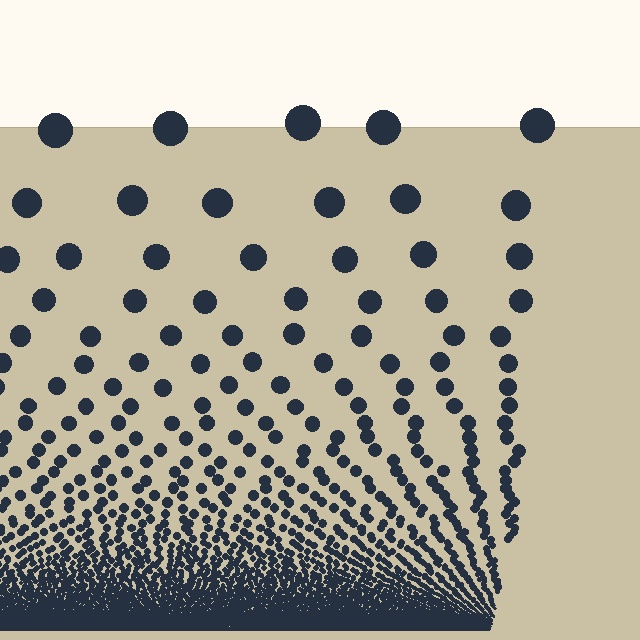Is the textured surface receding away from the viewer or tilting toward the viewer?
The surface appears to tilt toward the viewer. Texture elements get larger and sparser toward the top.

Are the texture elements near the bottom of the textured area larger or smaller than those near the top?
Smaller. The gradient is inverted — elements near the bottom are smaller and denser.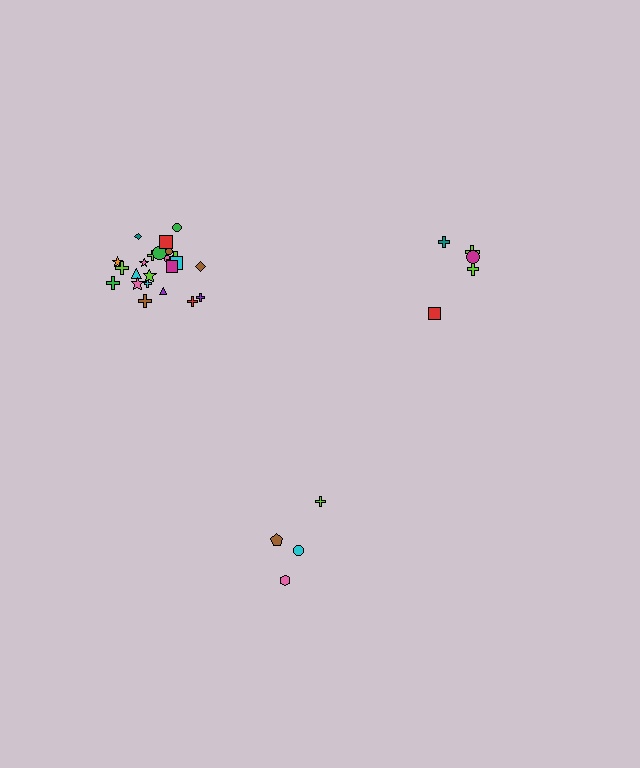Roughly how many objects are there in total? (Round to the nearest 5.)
Roughly 35 objects in total.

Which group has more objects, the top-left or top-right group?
The top-left group.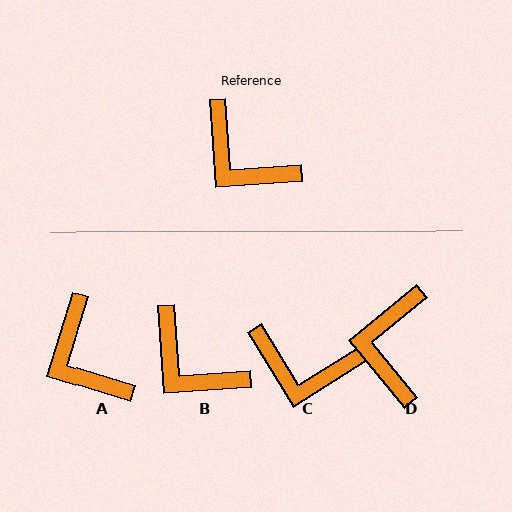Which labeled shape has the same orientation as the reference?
B.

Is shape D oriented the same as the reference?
No, it is off by about 54 degrees.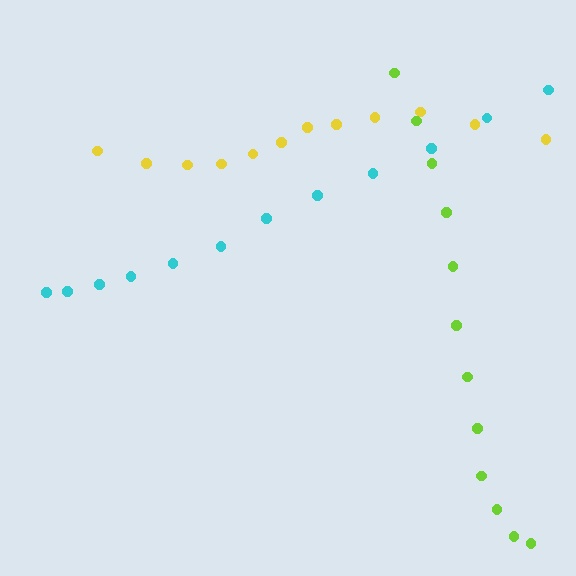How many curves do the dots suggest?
There are 3 distinct paths.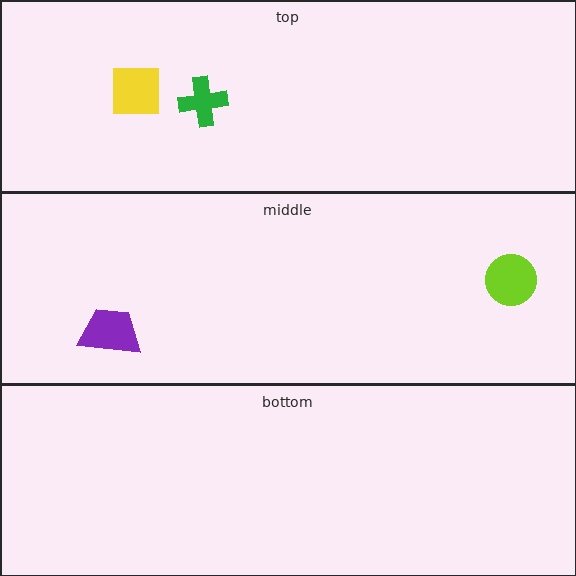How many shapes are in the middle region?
2.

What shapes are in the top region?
The yellow square, the green cross.